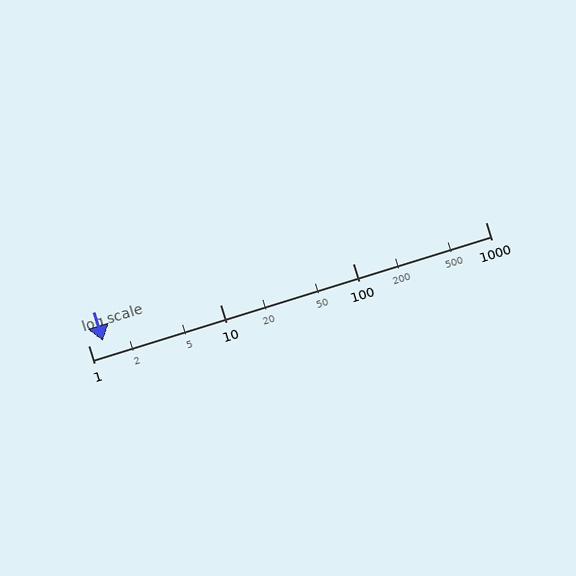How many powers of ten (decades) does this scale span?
The scale spans 3 decades, from 1 to 1000.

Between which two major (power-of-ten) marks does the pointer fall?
The pointer is between 1 and 10.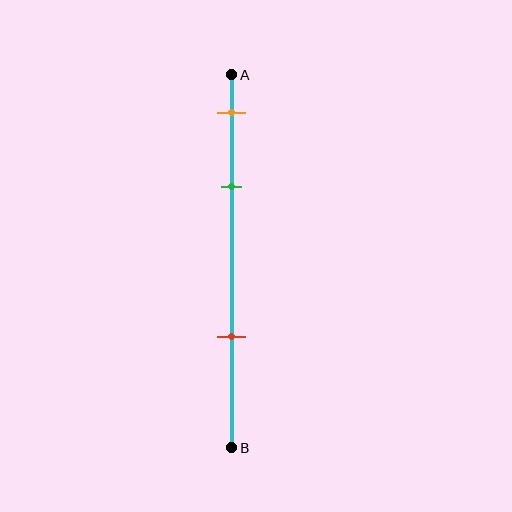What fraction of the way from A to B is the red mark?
The red mark is approximately 70% (0.7) of the way from A to B.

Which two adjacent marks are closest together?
The orange and green marks are the closest adjacent pair.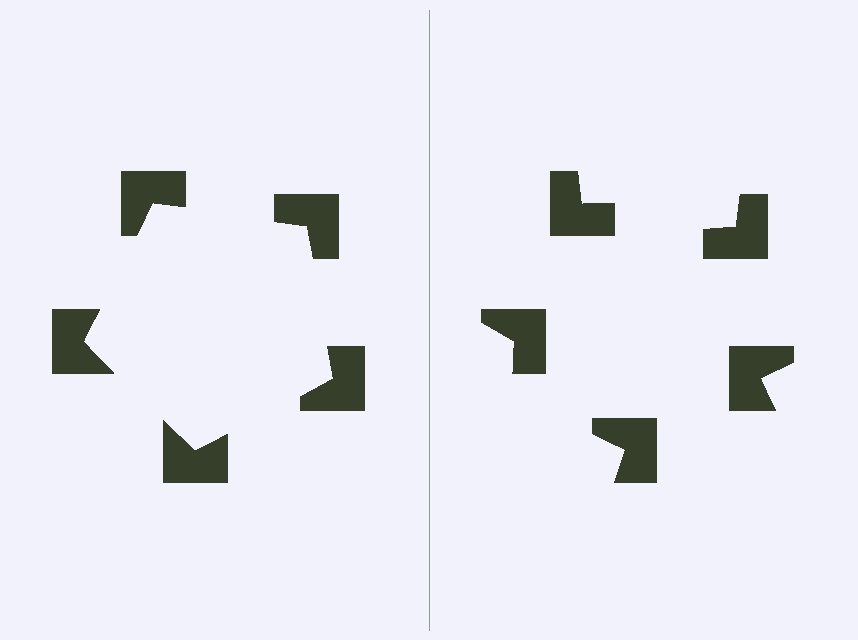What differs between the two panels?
The notched squares are positioned identically on both sides; only the wedge orientations differ. On the left they align to a pentagon; on the right they are misaligned.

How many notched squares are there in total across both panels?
10 — 5 on each side.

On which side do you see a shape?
An illusory pentagon appears on the left side. On the right side the wedge cuts are rotated, so no coherent shape forms.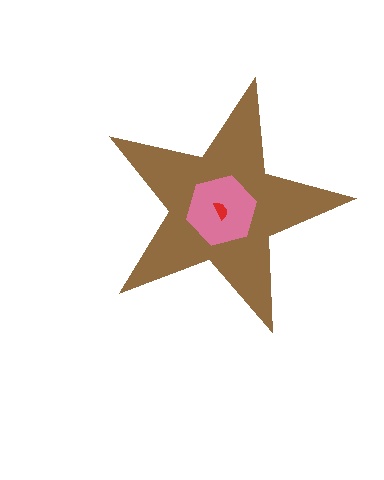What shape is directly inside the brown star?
The pink hexagon.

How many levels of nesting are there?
3.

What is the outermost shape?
The brown star.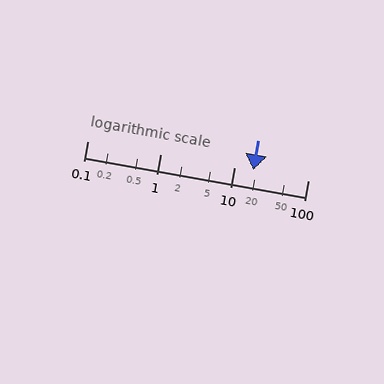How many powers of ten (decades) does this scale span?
The scale spans 3 decades, from 0.1 to 100.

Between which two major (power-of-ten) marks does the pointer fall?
The pointer is between 10 and 100.